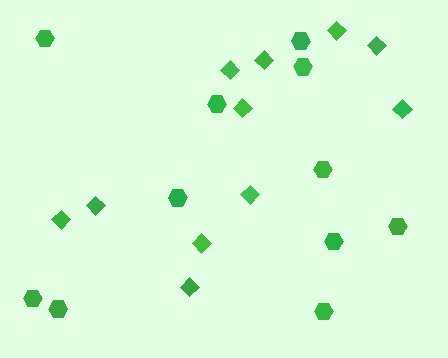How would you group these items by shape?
There are 2 groups: one group of diamonds (11) and one group of hexagons (11).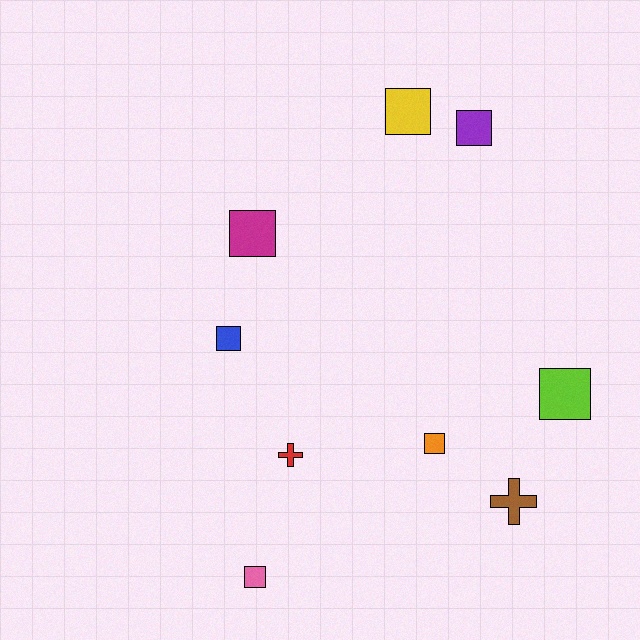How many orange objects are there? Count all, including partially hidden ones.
There is 1 orange object.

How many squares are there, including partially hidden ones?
There are 7 squares.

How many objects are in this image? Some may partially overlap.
There are 9 objects.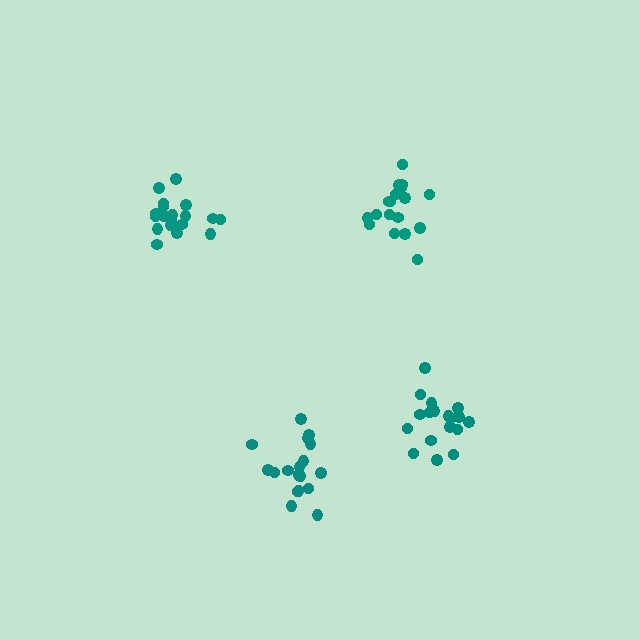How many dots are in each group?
Group 1: 18 dots, Group 2: 18 dots, Group 3: 18 dots, Group 4: 19 dots (73 total).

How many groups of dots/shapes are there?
There are 4 groups.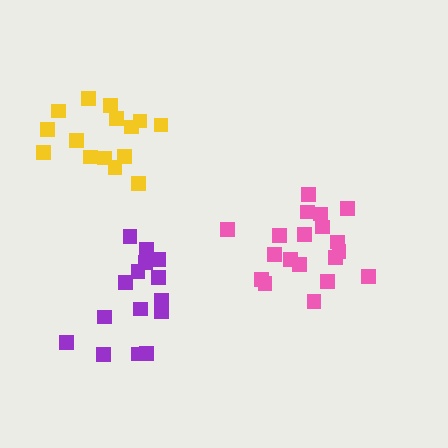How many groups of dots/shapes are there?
There are 3 groups.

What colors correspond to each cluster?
The clusters are colored: pink, purple, yellow.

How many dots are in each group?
Group 1: 19 dots, Group 2: 15 dots, Group 3: 15 dots (49 total).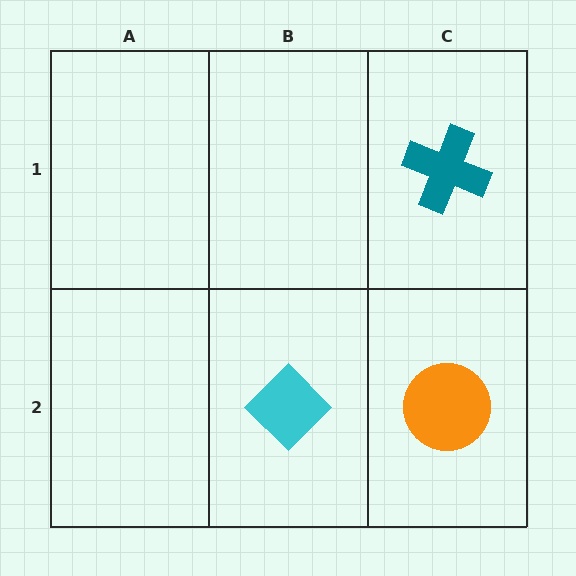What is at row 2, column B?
A cyan diamond.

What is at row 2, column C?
An orange circle.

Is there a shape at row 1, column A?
No, that cell is empty.